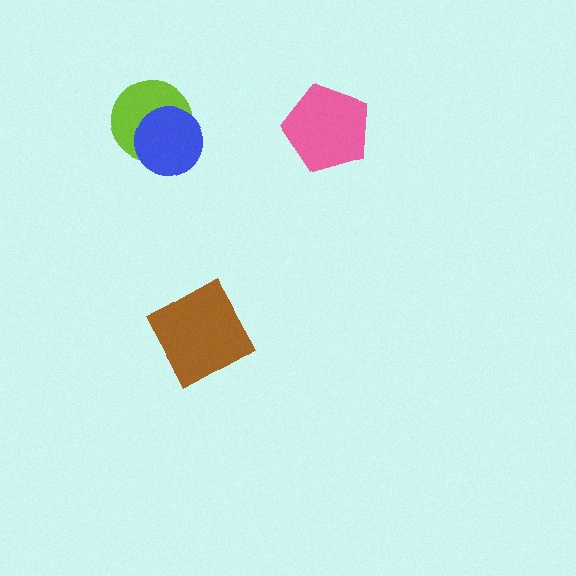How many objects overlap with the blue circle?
1 object overlaps with the blue circle.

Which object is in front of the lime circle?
The blue circle is in front of the lime circle.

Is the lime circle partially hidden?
Yes, it is partially covered by another shape.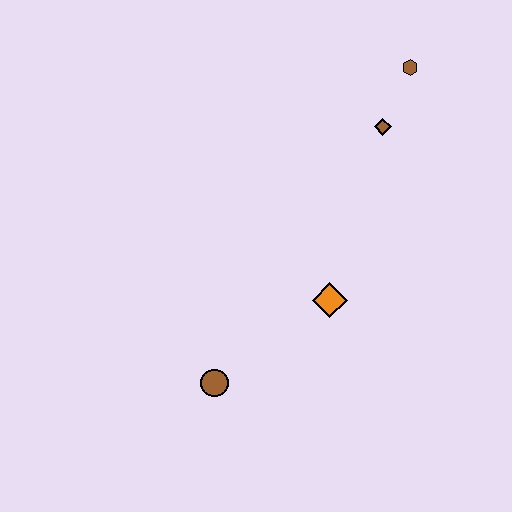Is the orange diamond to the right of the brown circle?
Yes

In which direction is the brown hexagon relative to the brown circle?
The brown hexagon is above the brown circle.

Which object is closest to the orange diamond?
The brown circle is closest to the orange diamond.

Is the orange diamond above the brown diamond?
No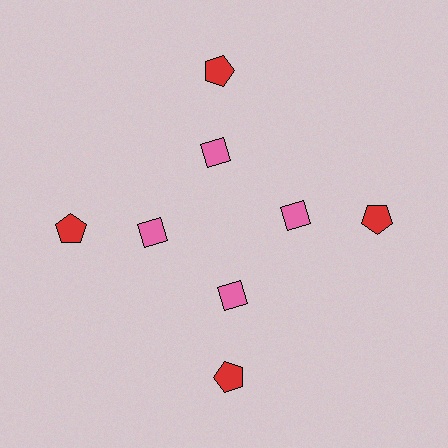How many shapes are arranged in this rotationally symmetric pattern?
There are 8 shapes, arranged in 4 groups of 2.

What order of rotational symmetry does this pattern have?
This pattern has 4-fold rotational symmetry.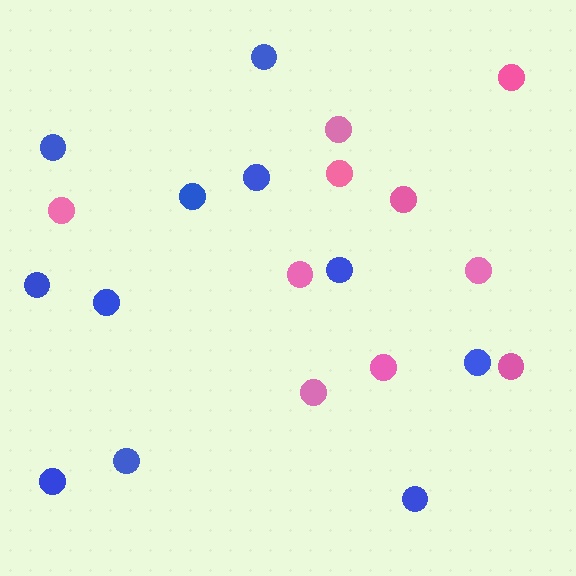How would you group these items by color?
There are 2 groups: one group of blue circles (11) and one group of pink circles (10).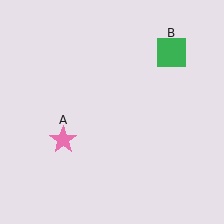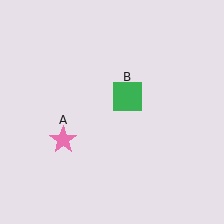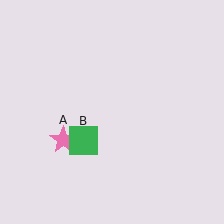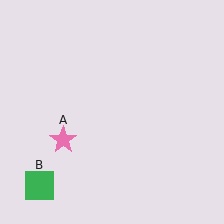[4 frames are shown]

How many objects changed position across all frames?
1 object changed position: green square (object B).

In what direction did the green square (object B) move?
The green square (object B) moved down and to the left.